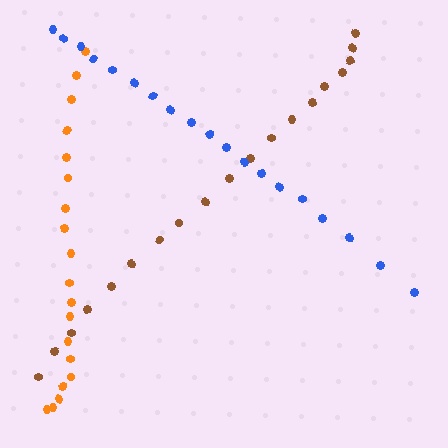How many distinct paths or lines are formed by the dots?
There are 3 distinct paths.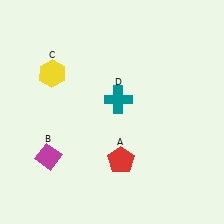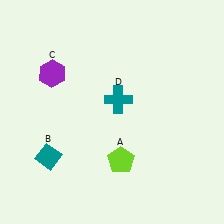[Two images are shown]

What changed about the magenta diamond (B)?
In Image 1, B is magenta. In Image 2, it changed to teal.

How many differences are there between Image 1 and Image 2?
There are 3 differences between the two images.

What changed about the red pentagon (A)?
In Image 1, A is red. In Image 2, it changed to lime.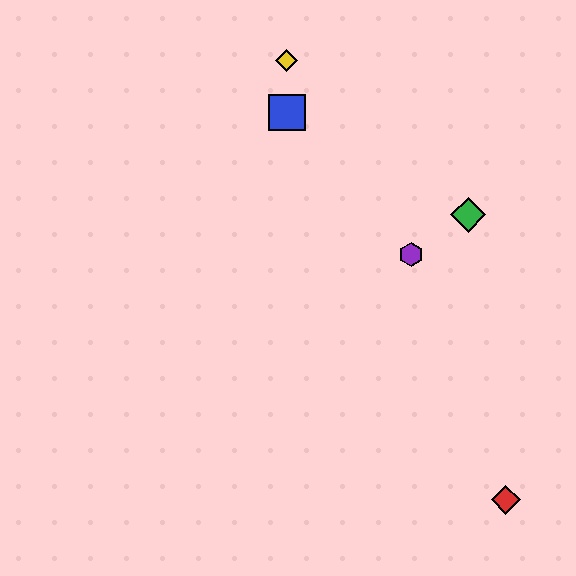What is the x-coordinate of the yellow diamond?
The yellow diamond is at x≈287.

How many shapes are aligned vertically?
2 shapes (the blue square, the yellow diamond) are aligned vertically.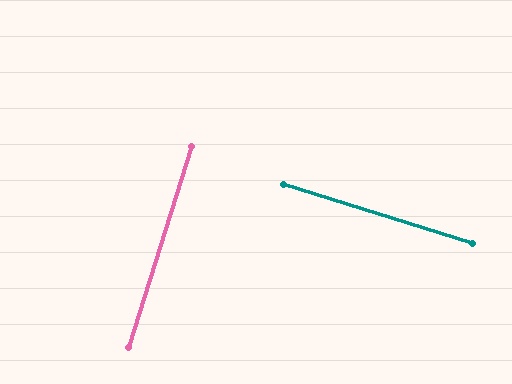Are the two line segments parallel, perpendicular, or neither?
Perpendicular — they meet at approximately 90°.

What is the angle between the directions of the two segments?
Approximately 90 degrees.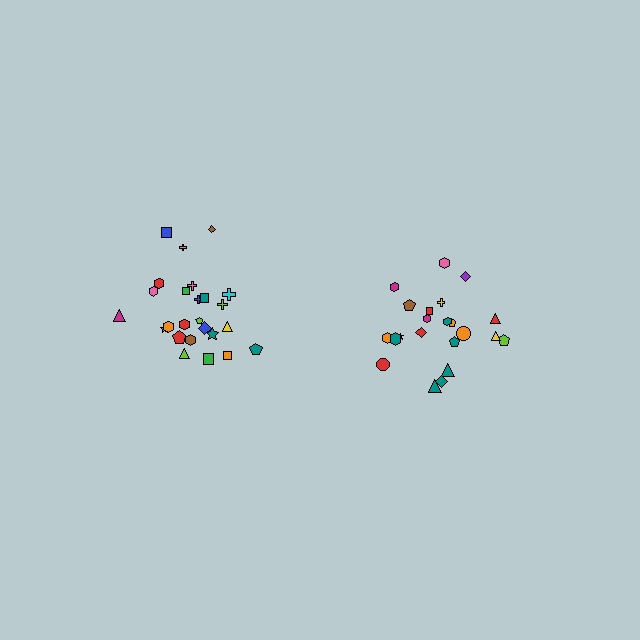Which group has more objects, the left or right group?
The left group.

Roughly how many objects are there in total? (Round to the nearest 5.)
Roughly 45 objects in total.